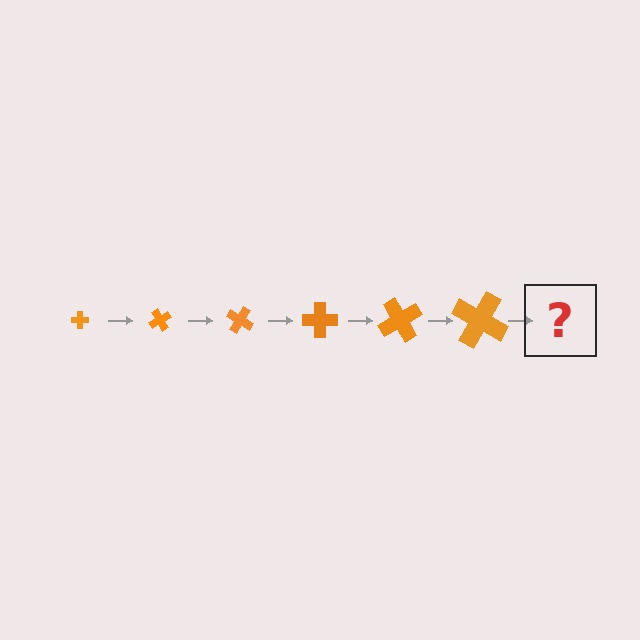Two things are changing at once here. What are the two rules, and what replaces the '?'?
The two rules are that the cross grows larger each step and it rotates 60 degrees each step. The '?' should be a cross, larger than the previous one and rotated 360 degrees from the start.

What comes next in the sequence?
The next element should be a cross, larger than the previous one and rotated 360 degrees from the start.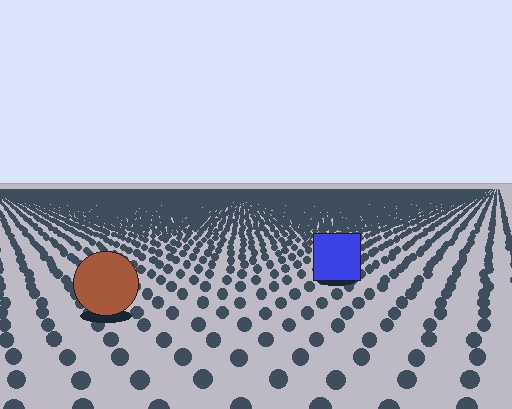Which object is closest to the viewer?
The brown circle is closest. The texture marks near it are larger and more spread out.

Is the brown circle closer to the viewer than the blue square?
Yes. The brown circle is closer — you can tell from the texture gradient: the ground texture is coarser near it.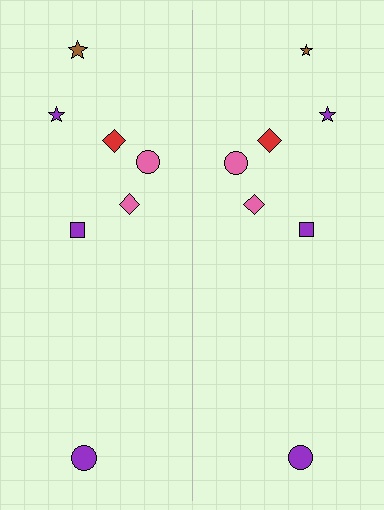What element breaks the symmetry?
The brown star on the right side has a different size than its mirror counterpart.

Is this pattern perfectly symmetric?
No, the pattern is not perfectly symmetric. The brown star on the right side has a different size than its mirror counterpart.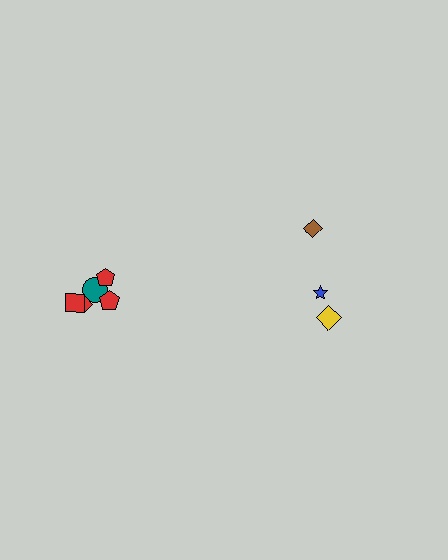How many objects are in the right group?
There are 3 objects.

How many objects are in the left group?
There are 5 objects.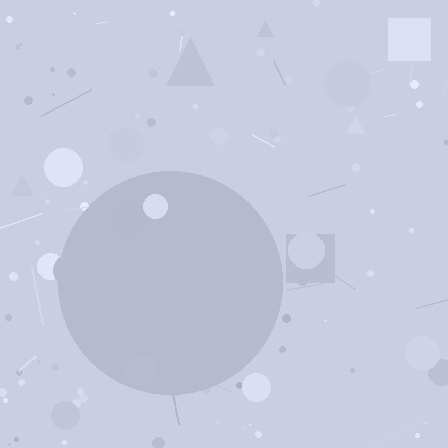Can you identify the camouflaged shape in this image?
The camouflaged shape is a circle.